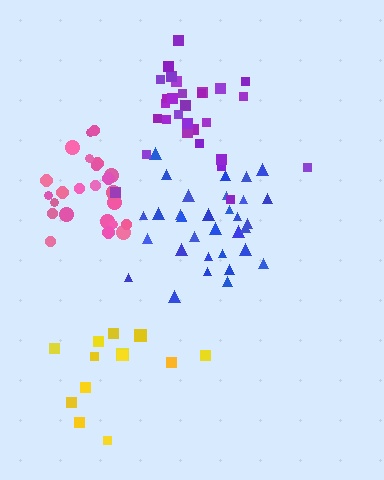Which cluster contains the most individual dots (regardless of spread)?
Blue (33).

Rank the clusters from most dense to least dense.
purple, pink, blue, yellow.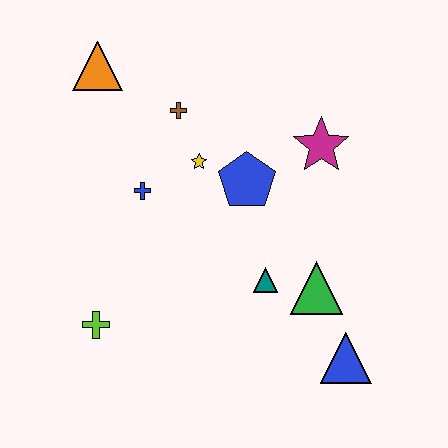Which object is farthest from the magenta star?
The lime cross is farthest from the magenta star.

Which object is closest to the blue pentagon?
The yellow star is closest to the blue pentagon.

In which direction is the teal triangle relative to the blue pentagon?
The teal triangle is below the blue pentagon.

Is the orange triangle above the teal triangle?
Yes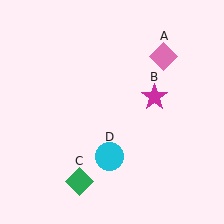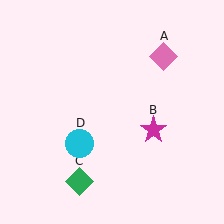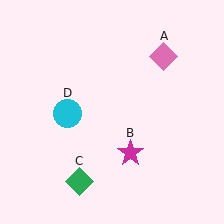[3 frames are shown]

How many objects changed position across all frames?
2 objects changed position: magenta star (object B), cyan circle (object D).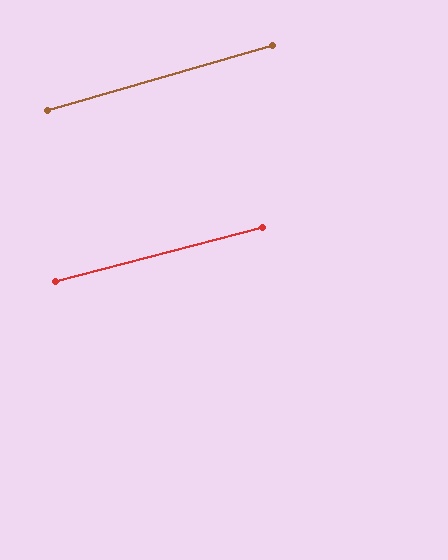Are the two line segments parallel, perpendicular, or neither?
Parallel — their directions differ by only 1.4°.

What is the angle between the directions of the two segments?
Approximately 1 degree.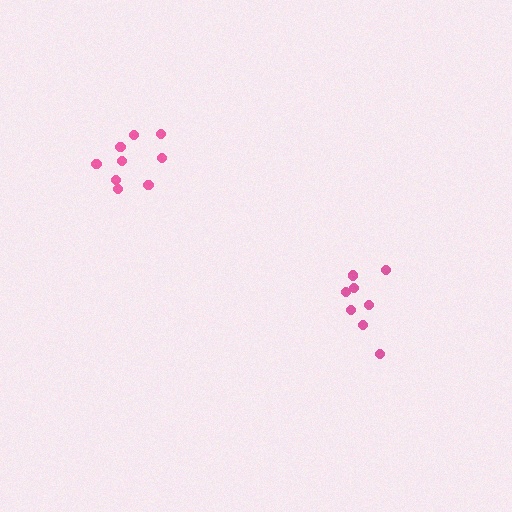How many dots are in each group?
Group 1: 8 dots, Group 2: 9 dots (17 total).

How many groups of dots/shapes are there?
There are 2 groups.